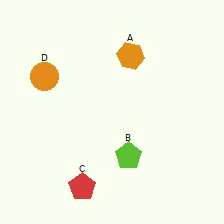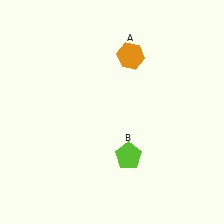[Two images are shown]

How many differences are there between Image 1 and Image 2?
There are 2 differences between the two images.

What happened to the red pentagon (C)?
The red pentagon (C) was removed in Image 2. It was in the bottom-left area of Image 1.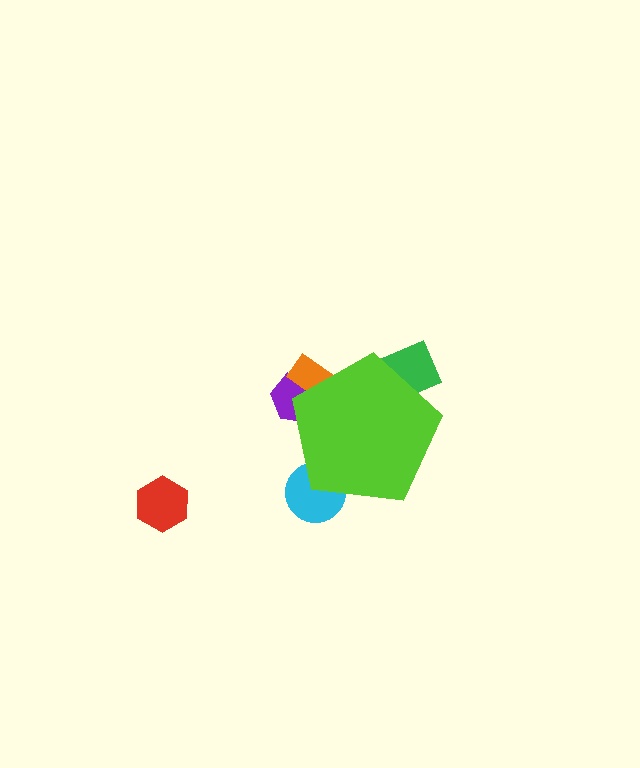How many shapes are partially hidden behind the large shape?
4 shapes are partially hidden.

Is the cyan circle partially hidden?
Yes, the cyan circle is partially hidden behind the lime pentagon.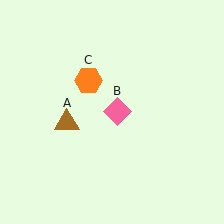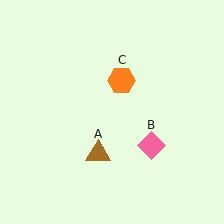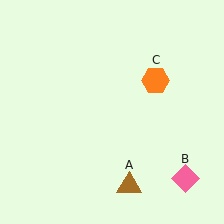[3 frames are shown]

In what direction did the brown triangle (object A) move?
The brown triangle (object A) moved down and to the right.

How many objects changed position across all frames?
3 objects changed position: brown triangle (object A), pink diamond (object B), orange hexagon (object C).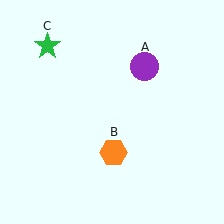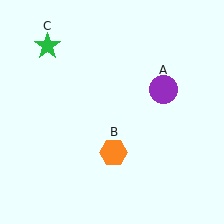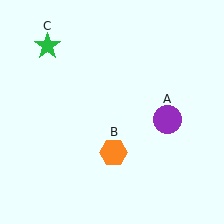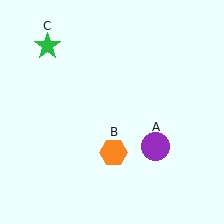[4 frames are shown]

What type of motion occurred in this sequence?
The purple circle (object A) rotated clockwise around the center of the scene.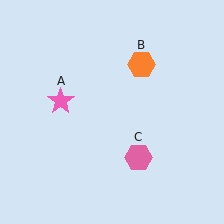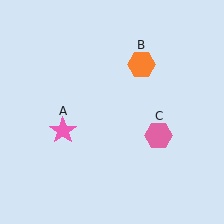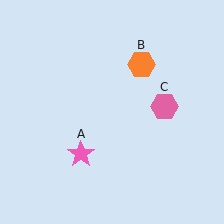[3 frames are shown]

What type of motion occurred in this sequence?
The pink star (object A), pink hexagon (object C) rotated counterclockwise around the center of the scene.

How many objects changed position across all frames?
2 objects changed position: pink star (object A), pink hexagon (object C).